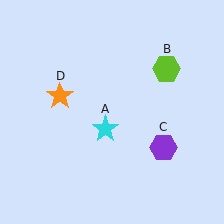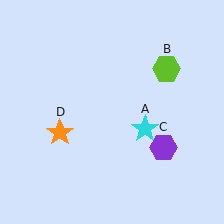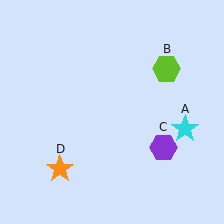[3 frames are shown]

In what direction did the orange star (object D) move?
The orange star (object D) moved down.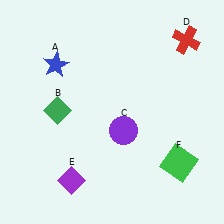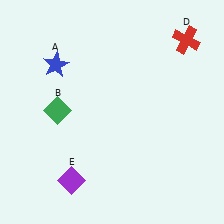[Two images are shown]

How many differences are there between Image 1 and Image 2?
There are 2 differences between the two images.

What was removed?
The purple circle (C), the green square (F) were removed in Image 2.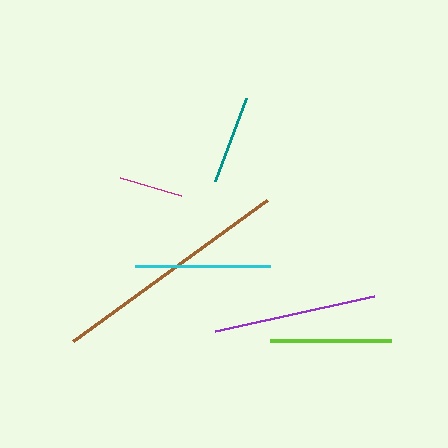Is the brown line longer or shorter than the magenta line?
The brown line is longer than the magenta line.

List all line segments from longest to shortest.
From longest to shortest: brown, purple, cyan, lime, teal, magenta.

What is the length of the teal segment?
The teal segment is approximately 88 pixels long.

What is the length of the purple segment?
The purple segment is approximately 163 pixels long.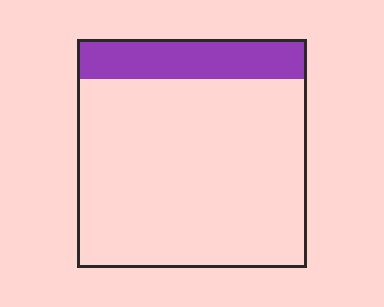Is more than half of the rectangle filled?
No.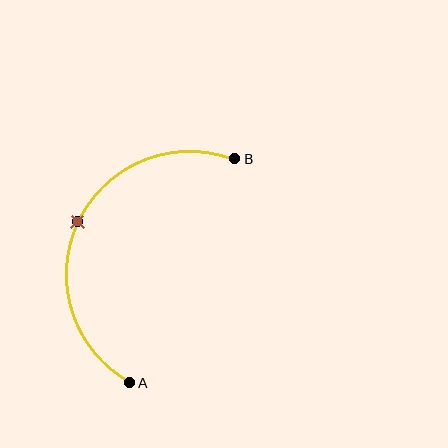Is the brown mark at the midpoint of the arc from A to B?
Yes. The brown mark lies on the arc at equal arc-length from both A and B — it is the arc midpoint.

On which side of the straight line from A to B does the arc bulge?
The arc bulges to the left of the straight line connecting A and B.